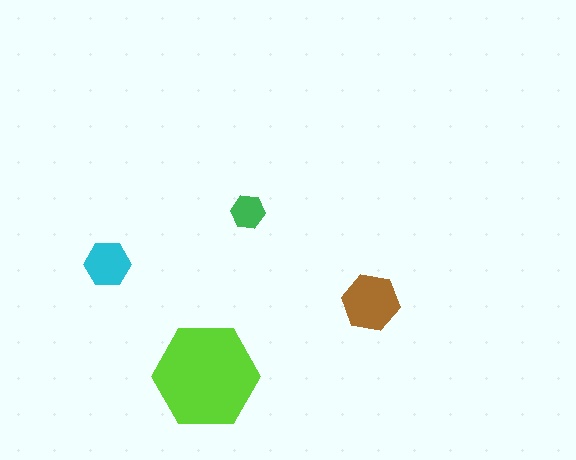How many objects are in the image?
There are 4 objects in the image.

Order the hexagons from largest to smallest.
the lime one, the brown one, the cyan one, the green one.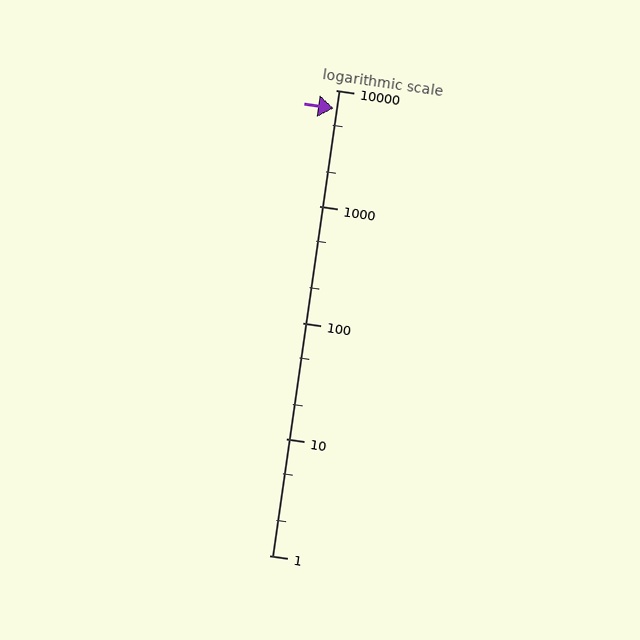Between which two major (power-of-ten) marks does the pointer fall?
The pointer is between 1000 and 10000.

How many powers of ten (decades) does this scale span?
The scale spans 4 decades, from 1 to 10000.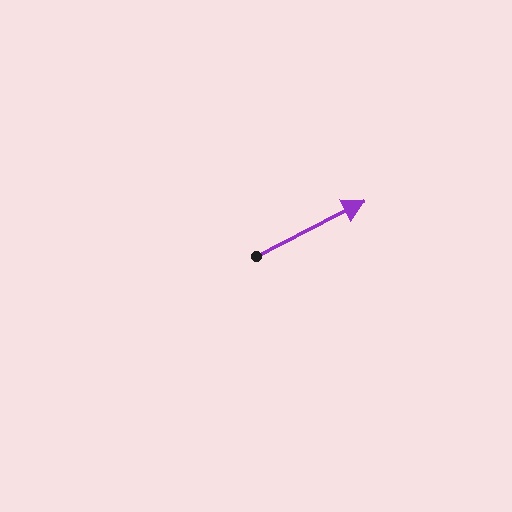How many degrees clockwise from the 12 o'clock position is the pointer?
Approximately 63 degrees.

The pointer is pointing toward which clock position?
Roughly 2 o'clock.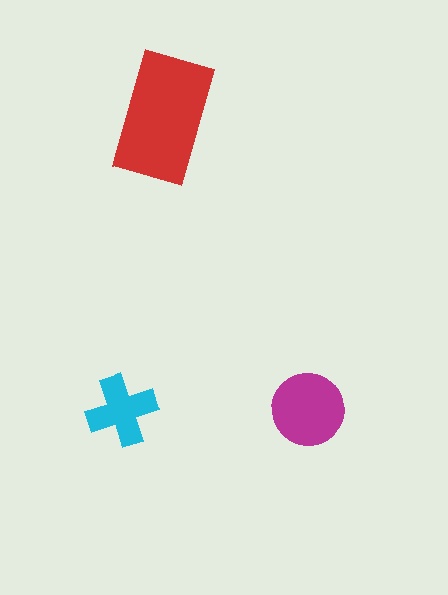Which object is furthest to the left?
The cyan cross is leftmost.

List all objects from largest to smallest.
The red rectangle, the magenta circle, the cyan cross.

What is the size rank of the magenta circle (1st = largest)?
2nd.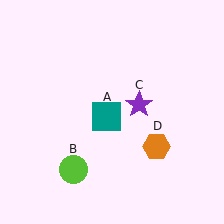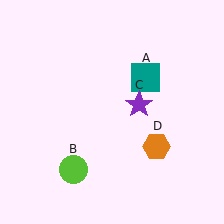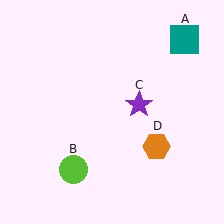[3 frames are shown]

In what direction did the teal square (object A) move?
The teal square (object A) moved up and to the right.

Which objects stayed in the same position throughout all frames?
Lime circle (object B) and purple star (object C) and orange hexagon (object D) remained stationary.